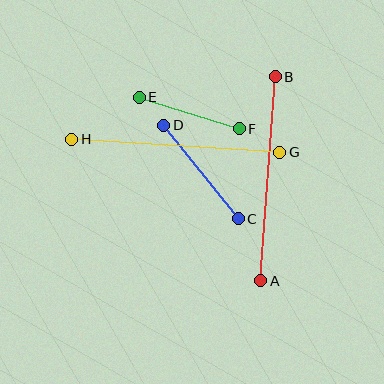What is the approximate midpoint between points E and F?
The midpoint is at approximately (189, 113) pixels.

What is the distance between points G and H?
The distance is approximately 209 pixels.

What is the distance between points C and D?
The distance is approximately 120 pixels.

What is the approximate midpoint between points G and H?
The midpoint is at approximately (176, 146) pixels.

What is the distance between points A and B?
The distance is approximately 204 pixels.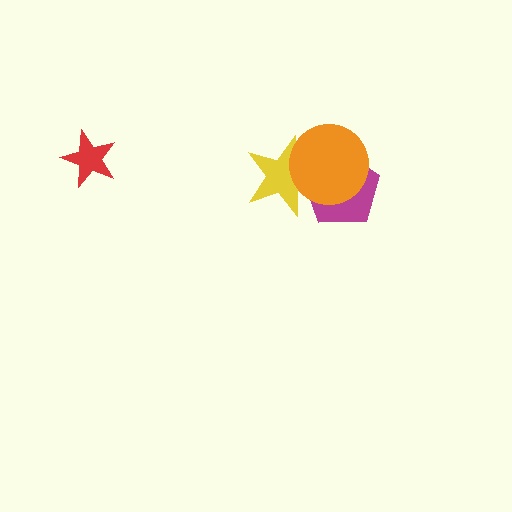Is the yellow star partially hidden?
Yes, it is partially covered by another shape.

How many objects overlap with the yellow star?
2 objects overlap with the yellow star.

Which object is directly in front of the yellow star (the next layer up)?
The magenta pentagon is directly in front of the yellow star.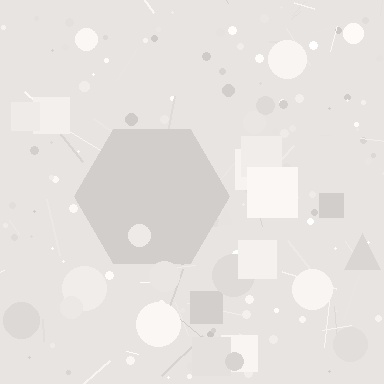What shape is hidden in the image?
A hexagon is hidden in the image.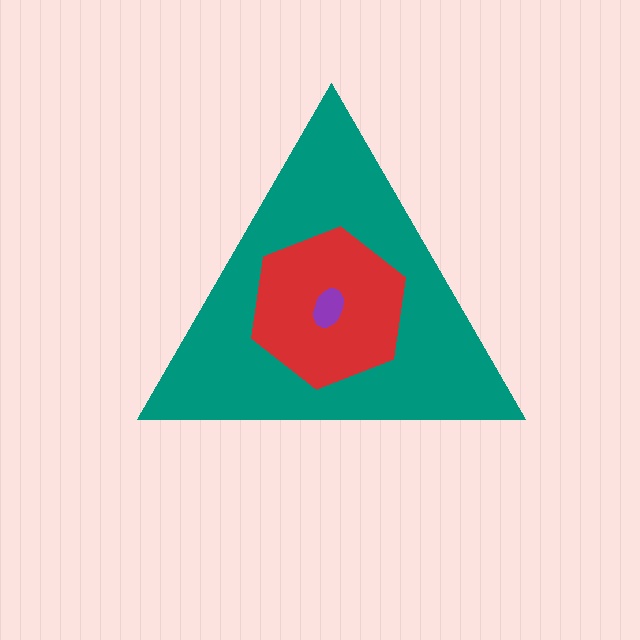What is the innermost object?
The purple ellipse.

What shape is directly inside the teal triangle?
The red hexagon.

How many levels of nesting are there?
3.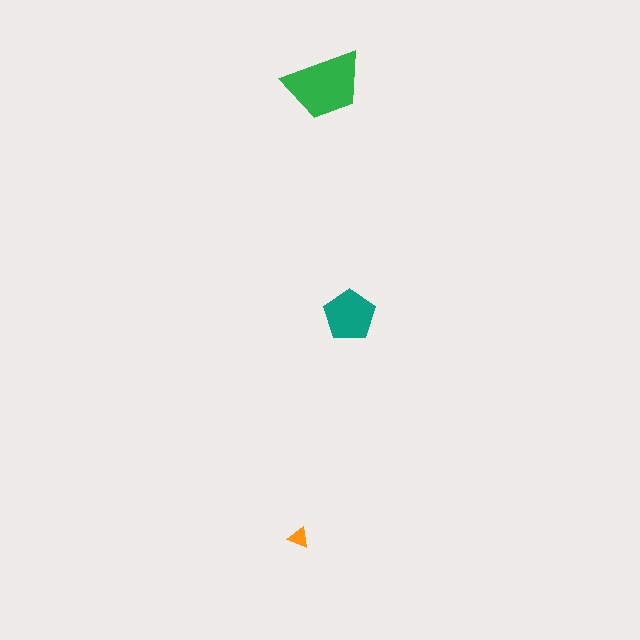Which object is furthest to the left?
The orange triangle is leftmost.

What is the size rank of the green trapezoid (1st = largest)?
1st.